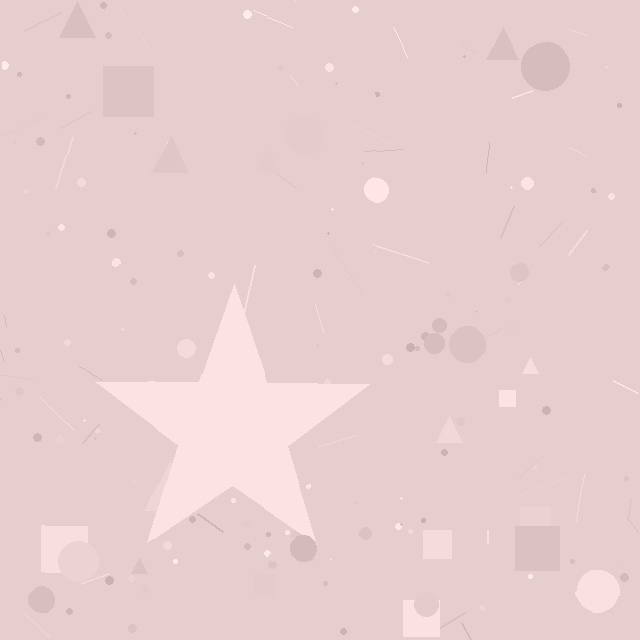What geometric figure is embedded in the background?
A star is embedded in the background.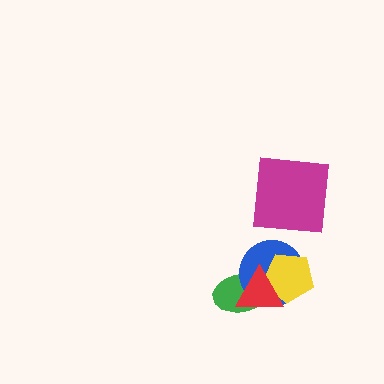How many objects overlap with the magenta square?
0 objects overlap with the magenta square.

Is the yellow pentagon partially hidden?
Yes, it is partially covered by another shape.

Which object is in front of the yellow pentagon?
The red triangle is in front of the yellow pentagon.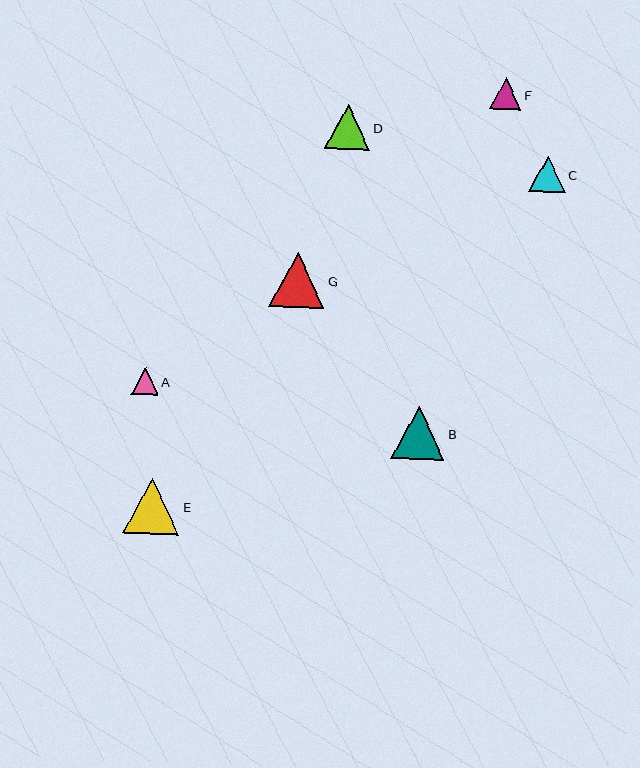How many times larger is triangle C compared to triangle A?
Triangle C is approximately 1.4 times the size of triangle A.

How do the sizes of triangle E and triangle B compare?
Triangle E and triangle B are approximately the same size.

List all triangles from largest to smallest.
From largest to smallest: E, G, B, D, C, F, A.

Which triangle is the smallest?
Triangle A is the smallest with a size of approximately 26 pixels.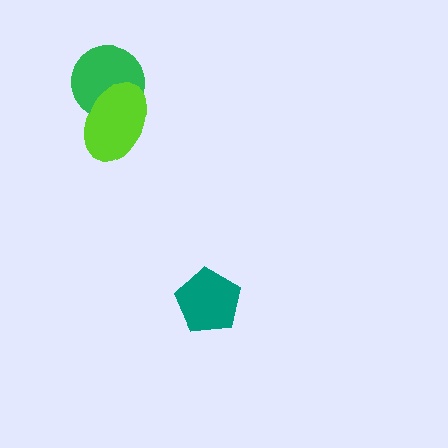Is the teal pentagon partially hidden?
No, no other shape covers it.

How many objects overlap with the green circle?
1 object overlaps with the green circle.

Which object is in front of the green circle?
The lime ellipse is in front of the green circle.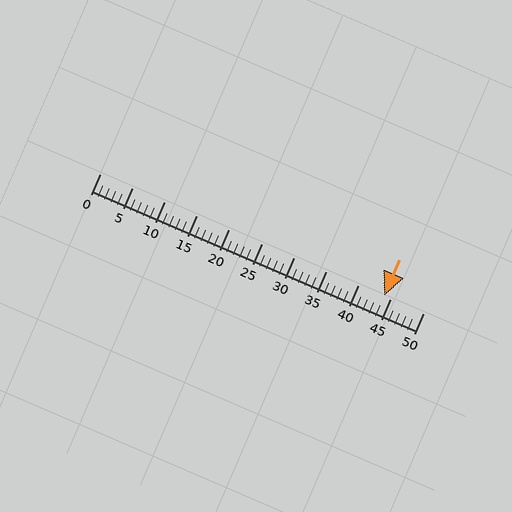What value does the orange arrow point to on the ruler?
The orange arrow points to approximately 44.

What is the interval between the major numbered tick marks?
The major tick marks are spaced 5 units apart.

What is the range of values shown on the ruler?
The ruler shows values from 0 to 50.